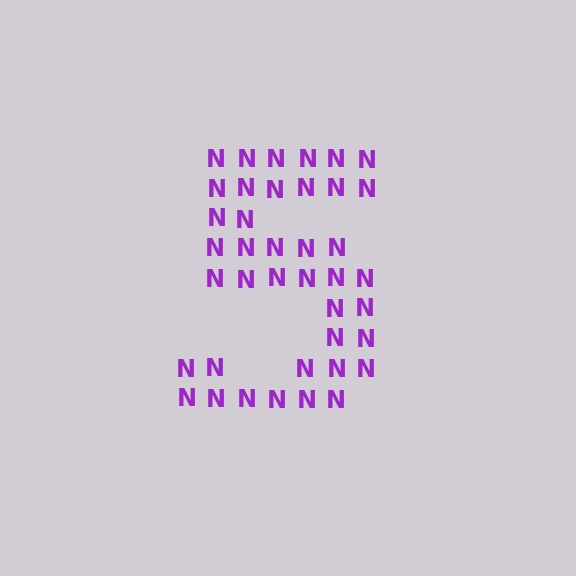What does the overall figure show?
The overall figure shows the digit 5.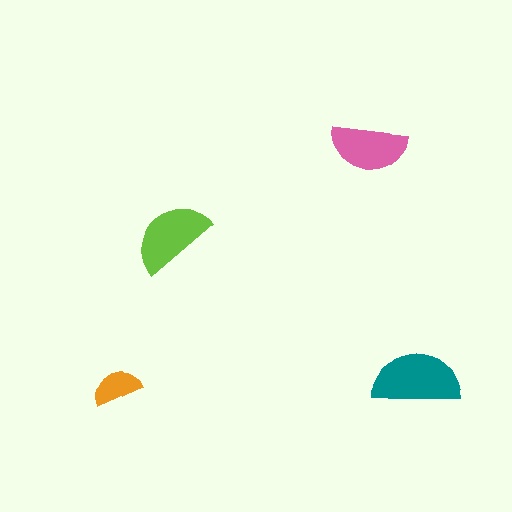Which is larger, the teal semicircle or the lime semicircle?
The teal one.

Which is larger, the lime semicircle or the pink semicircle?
The lime one.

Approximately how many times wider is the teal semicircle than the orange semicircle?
About 2 times wider.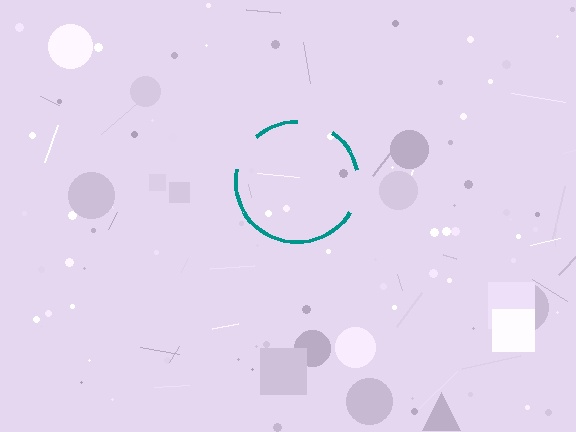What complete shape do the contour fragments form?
The contour fragments form a circle.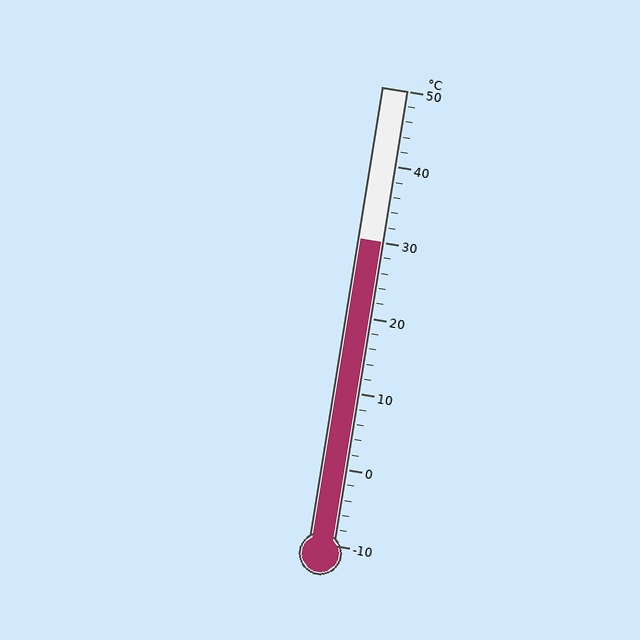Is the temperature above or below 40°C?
The temperature is below 40°C.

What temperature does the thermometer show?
The thermometer shows approximately 30°C.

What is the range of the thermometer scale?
The thermometer scale ranges from -10°C to 50°C.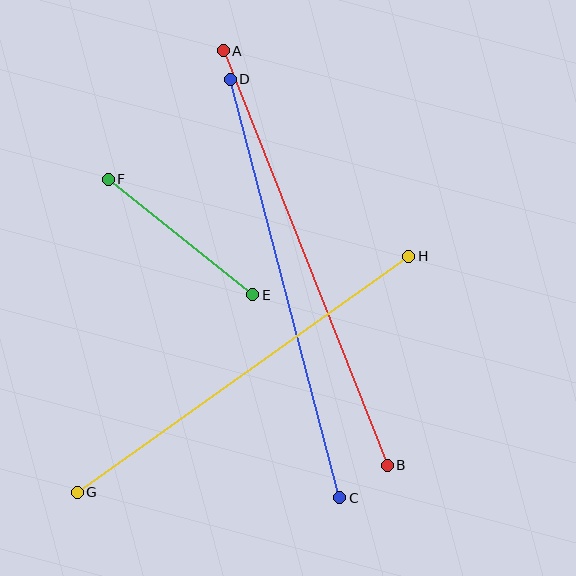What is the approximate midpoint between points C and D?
The midpoint is at approximately (285, 288) pixels.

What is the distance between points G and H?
The distance is approximately 407 pixels.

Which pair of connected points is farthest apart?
Points A and B are farthest apart.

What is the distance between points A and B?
The distance is approximately 446 pixels.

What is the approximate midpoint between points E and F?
The midpoint is at approximately (181, 237) pixels.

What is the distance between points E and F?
The distance is approximately 185 pixels.